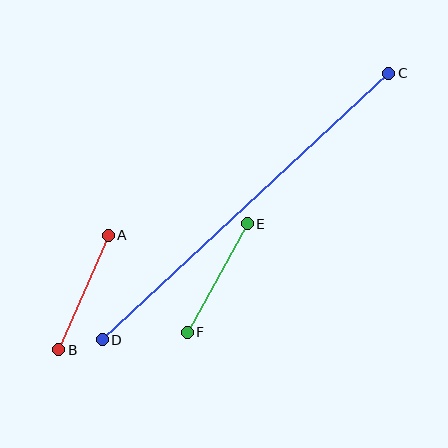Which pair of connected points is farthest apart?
Points C and D are farthest apart.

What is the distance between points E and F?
The distance is approximately 124 pixels.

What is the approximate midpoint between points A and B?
The midpoint is at approximately (83, 293) pixels.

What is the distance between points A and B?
The distance is approximately 125 pixels.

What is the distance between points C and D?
The distance is approximately 391 pixels.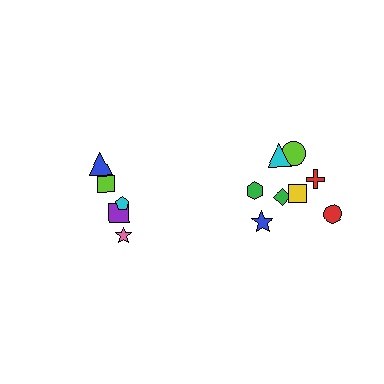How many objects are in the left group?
There are 5 objects.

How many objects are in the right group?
There are 8 objects.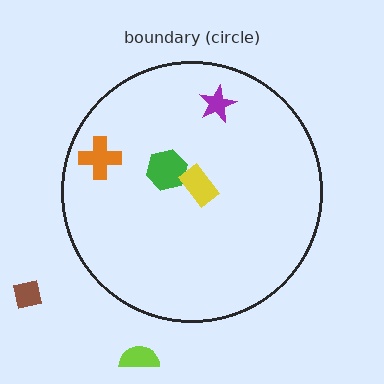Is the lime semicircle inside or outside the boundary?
Outside.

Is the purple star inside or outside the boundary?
Inside.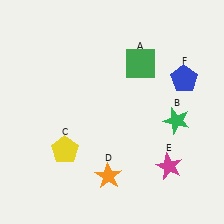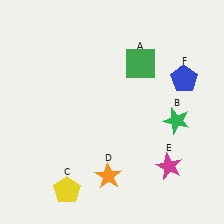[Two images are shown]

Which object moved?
The yellow pentagon (C) moved down.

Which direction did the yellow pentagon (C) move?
The yellow pentagon (C) moved down.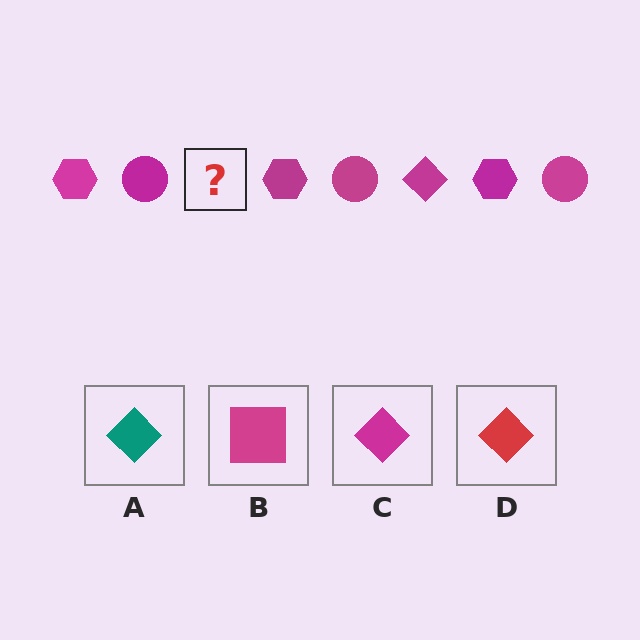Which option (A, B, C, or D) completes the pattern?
C.